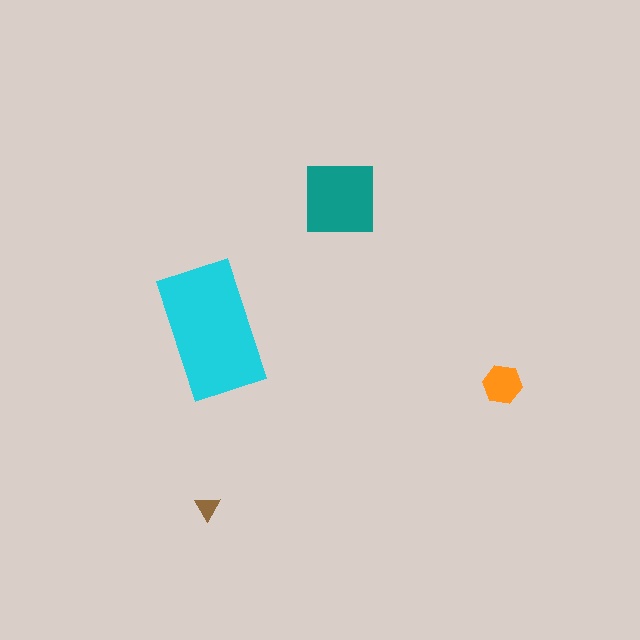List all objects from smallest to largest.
The brown triangle, the orange hexagon, the teal square, the cyan rectangle.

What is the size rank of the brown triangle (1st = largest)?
4th.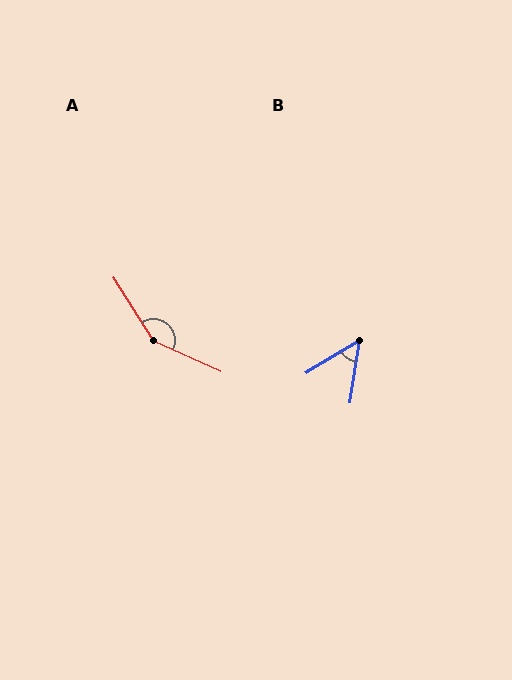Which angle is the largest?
A, at approximately 146 degrees.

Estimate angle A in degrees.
Approximately 146 degrees.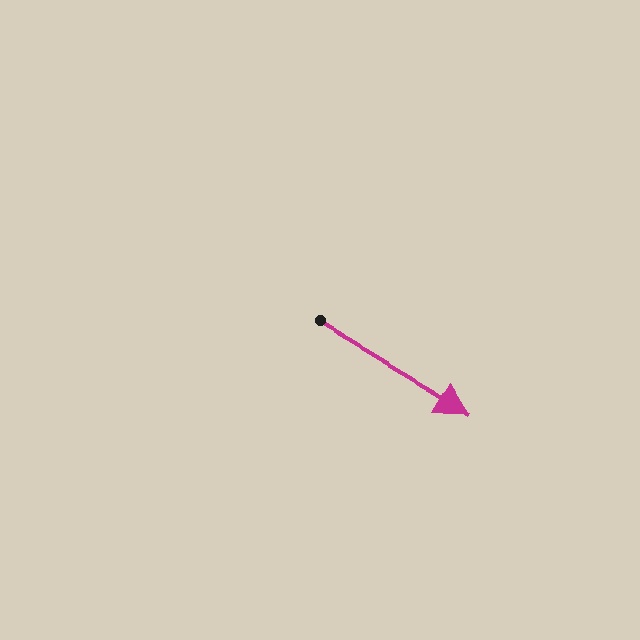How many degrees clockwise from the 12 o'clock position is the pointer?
Approximately 121 degrees.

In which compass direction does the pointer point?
Southeast.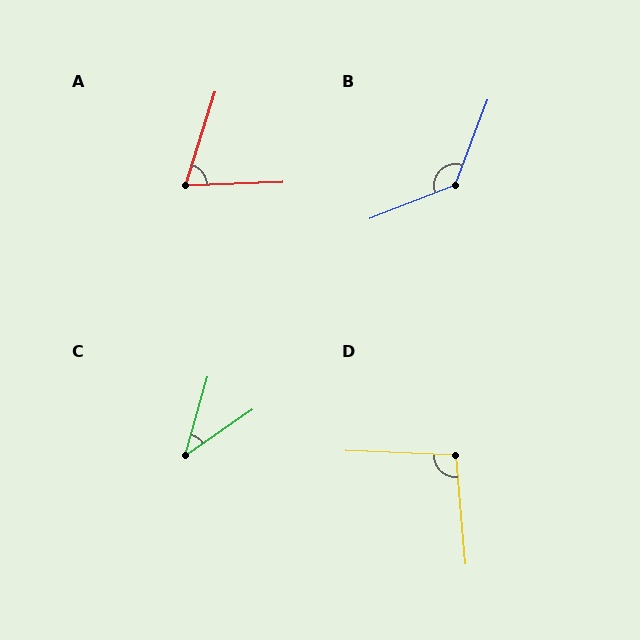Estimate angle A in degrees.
Approximately 70 degrees.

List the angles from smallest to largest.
C (39°), A (70°), D (97°), B (132°).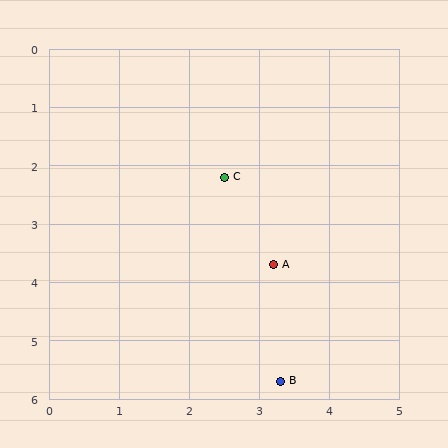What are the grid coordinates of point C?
Point C is at approximately (2.5, 2.2).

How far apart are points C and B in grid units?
Points C and B are about 3.6 grid units apart.